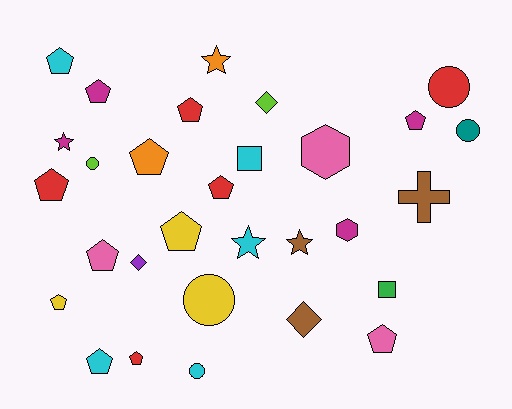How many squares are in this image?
There are 2 squares.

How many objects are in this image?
There are 30 objects.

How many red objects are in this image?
There are 5 red objects.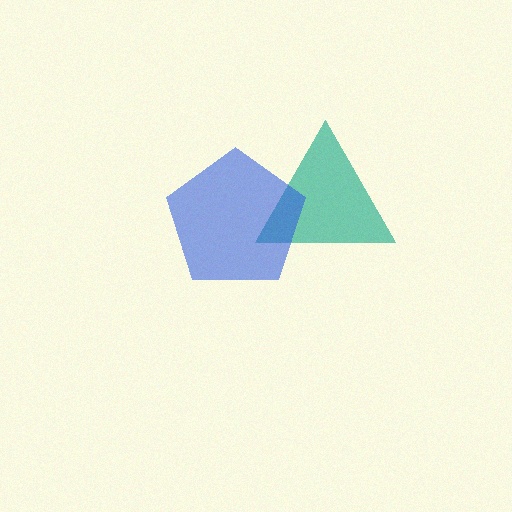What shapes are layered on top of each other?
The layered shapes are: a teal triangle, a blue pentagon.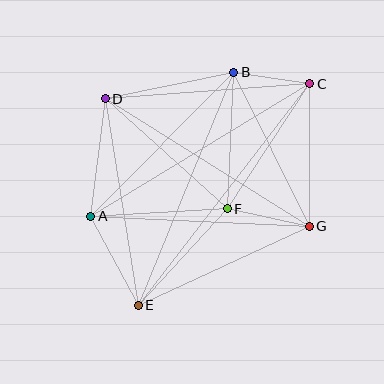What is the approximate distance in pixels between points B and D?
The distance between B and D is approximately 131 pixels.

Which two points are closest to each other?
Points B and C are closest to each other.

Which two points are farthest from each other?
Points C and E are farthest from each other.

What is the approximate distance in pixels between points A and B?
The distance between A and B is approximately 203 pixels.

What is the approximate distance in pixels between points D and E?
The distance between D and E is approximately 209 pixels.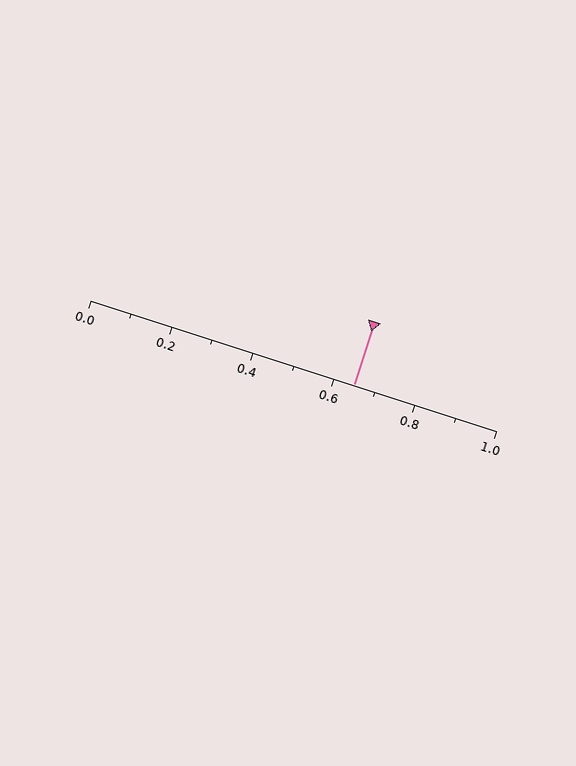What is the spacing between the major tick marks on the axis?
The major ticks are spaced 0.2 apart.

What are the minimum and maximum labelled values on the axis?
The axis runs from 0.0 to 1.0.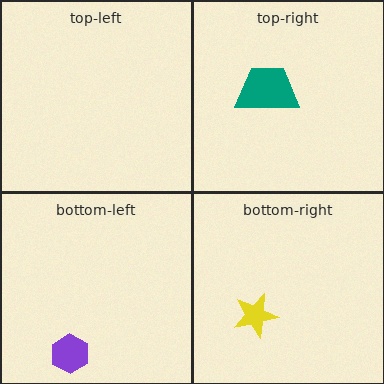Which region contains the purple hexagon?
The bottom-left region.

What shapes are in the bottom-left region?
The purple hexagon.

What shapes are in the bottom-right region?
The yellow star.